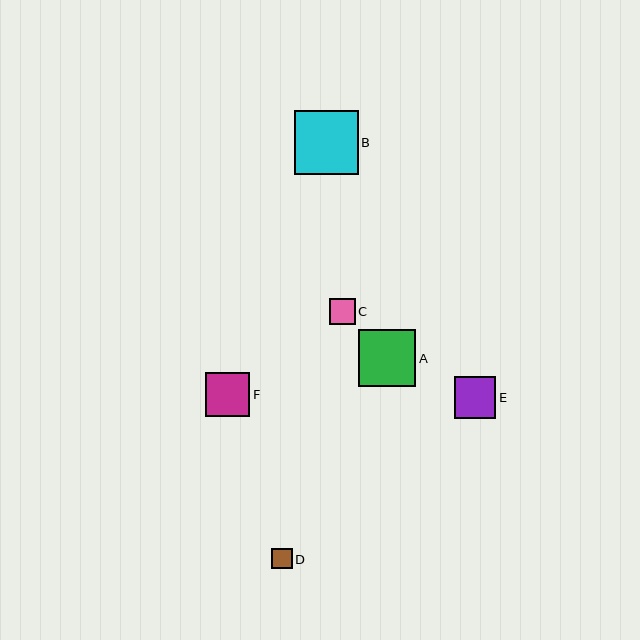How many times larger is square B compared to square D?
Square B is approximately 3.1 times the size of square D.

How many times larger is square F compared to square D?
Square F is approximately 2.1 times the size of square D.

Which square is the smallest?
Square D is the smallest with a size of approximately 21 pixels.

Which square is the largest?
Square B is the largest with a size of approximately 64 pixels.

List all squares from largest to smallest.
From largest to smallest: B, A, F, E, C, D.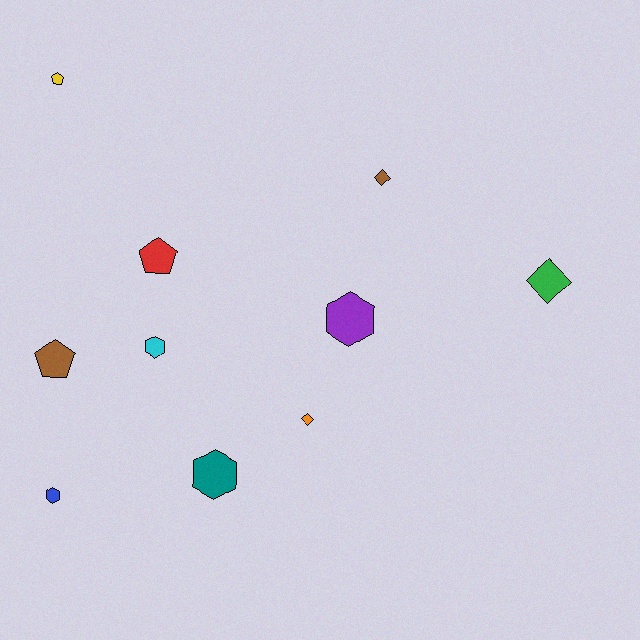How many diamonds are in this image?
There are 3 diamonds.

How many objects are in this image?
There are 10 objects.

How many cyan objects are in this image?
There is 1 cyan object.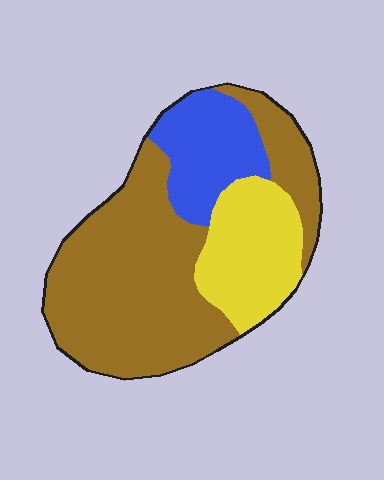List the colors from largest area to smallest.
From largest to smallest: brown, yellow, blue.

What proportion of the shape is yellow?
Yellow covers 22% of the shape.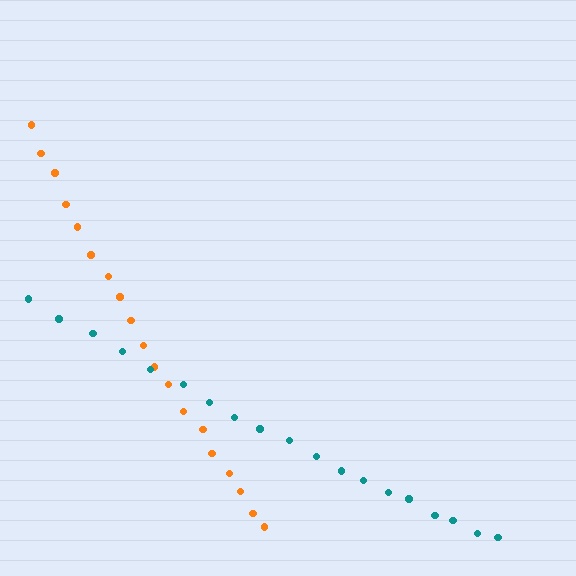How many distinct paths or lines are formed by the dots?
There are 2 distinct paths.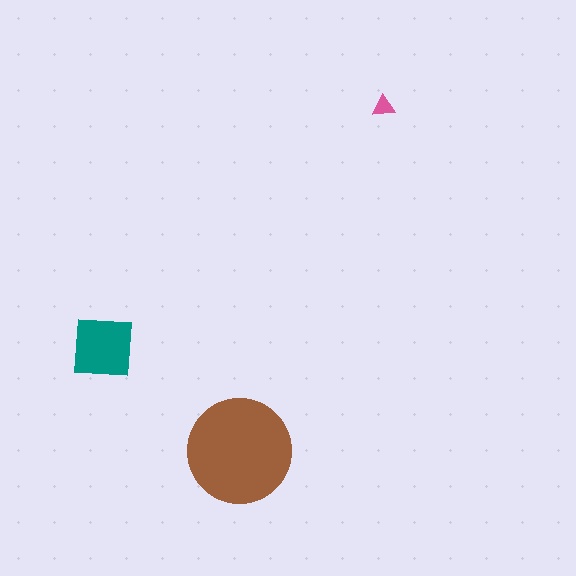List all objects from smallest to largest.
The pink triangle, the teal square, the brown circle.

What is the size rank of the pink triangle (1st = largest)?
3rd.